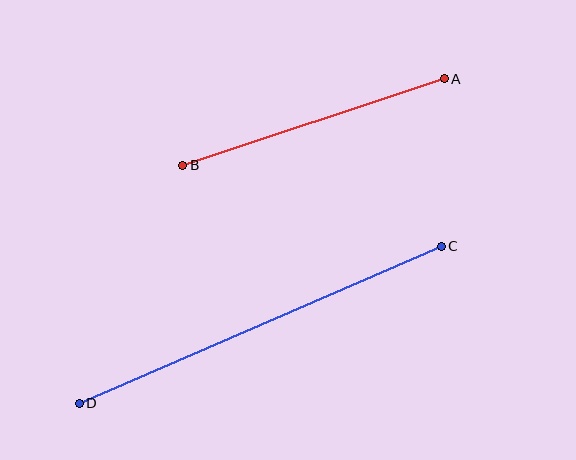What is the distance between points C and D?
The distance is approximately 394 pixels.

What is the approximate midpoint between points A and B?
The midpoint is at approximately (314, 122) pixels.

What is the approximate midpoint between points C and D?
The midpoint is at approximately (260, 325) pixels.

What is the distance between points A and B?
The distance is approximately 275 pixels.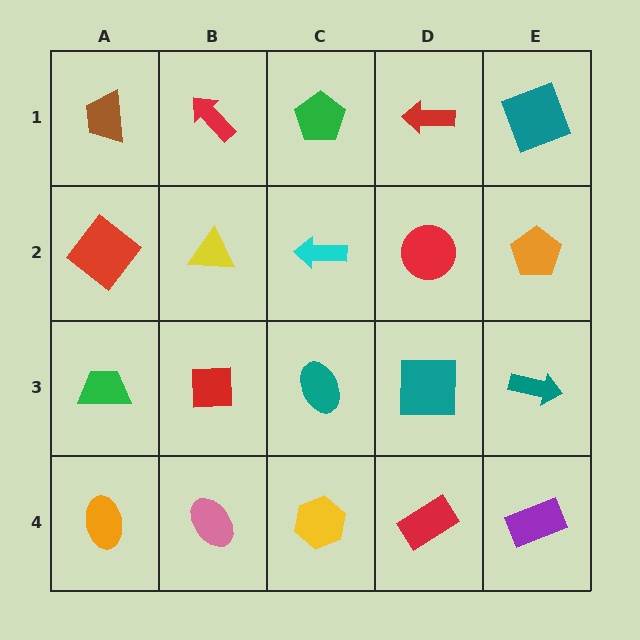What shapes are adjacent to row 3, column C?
A cyan arrow (row 2, column C), a yellow hexagon (row 4, column C), a red square (row 3, column B), a teal square (row 3, column D).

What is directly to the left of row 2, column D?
A cyan arrow.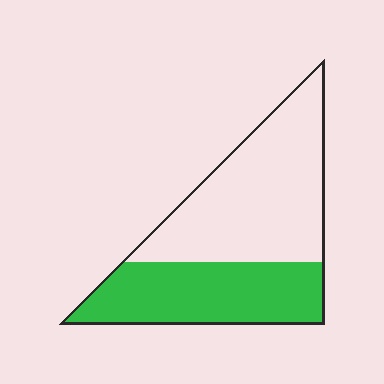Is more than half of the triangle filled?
No.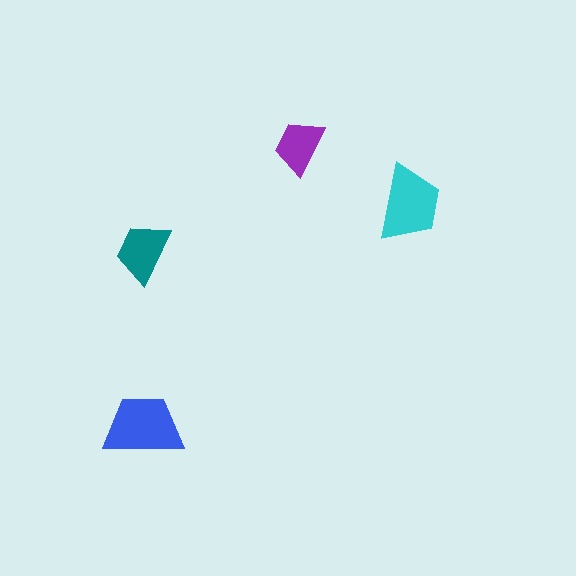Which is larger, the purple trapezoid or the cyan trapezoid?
The cyan one.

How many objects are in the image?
There are 4 objects in the image.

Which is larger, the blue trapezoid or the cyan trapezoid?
The blue one.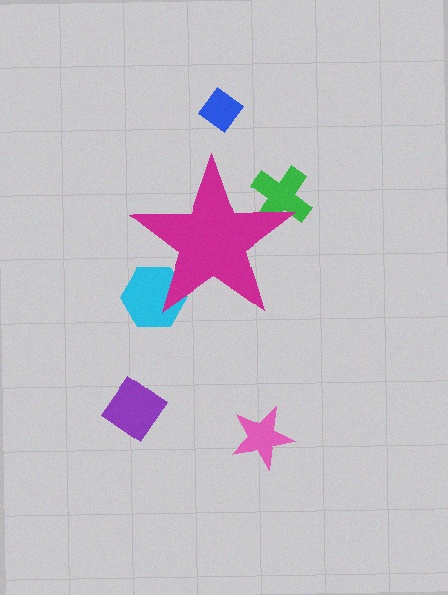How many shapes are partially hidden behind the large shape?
2 shapes are partially hidden.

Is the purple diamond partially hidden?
No, the purple diamond is fully visible.